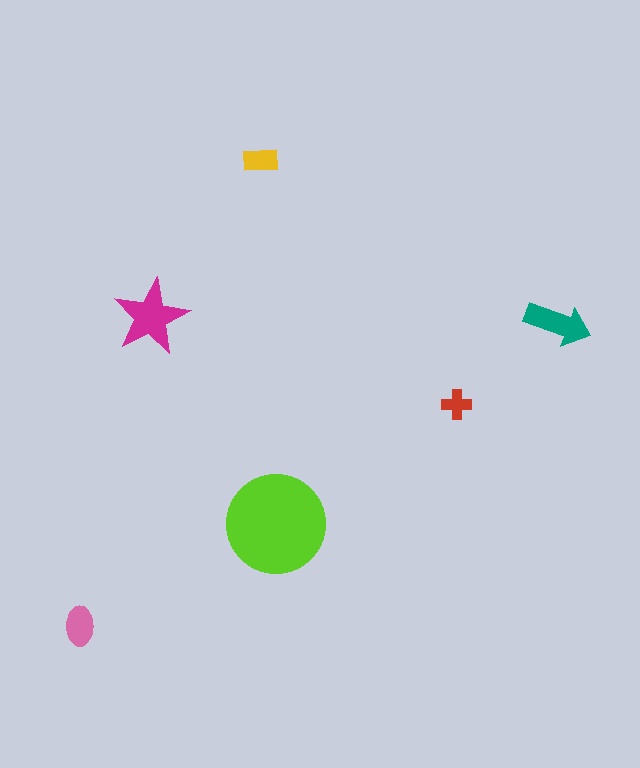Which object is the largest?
The lime circle.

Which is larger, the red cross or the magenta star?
The magenta star.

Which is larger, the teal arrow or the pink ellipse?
The teal arrow.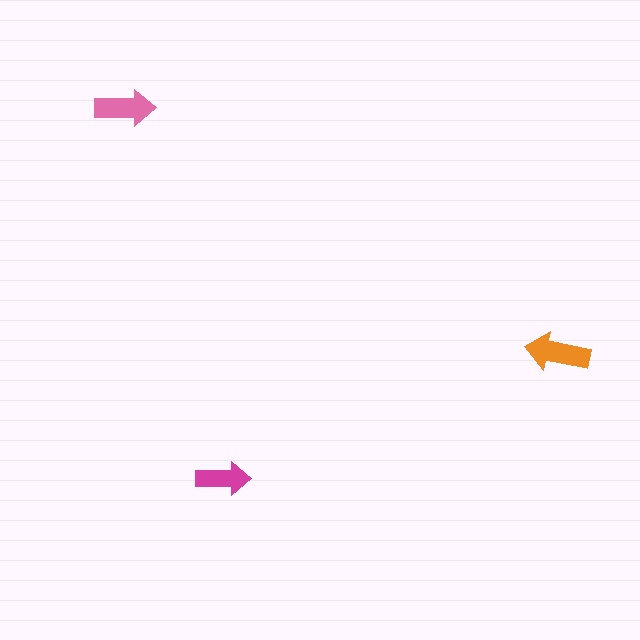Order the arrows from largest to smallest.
the orange one, the pink one, the magenta one.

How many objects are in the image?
There are 3 objects in the image.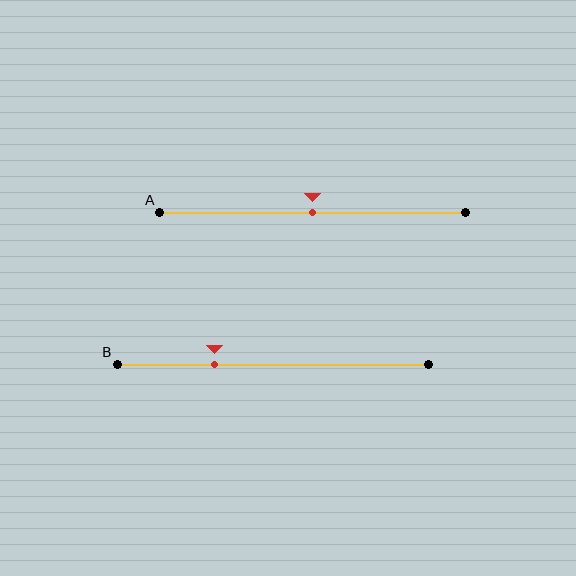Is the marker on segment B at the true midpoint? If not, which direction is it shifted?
No, the marker on segment B is shifted to the left by about 19% of the segment length.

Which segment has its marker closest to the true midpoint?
Segment A has its marker closest to the true midpoint.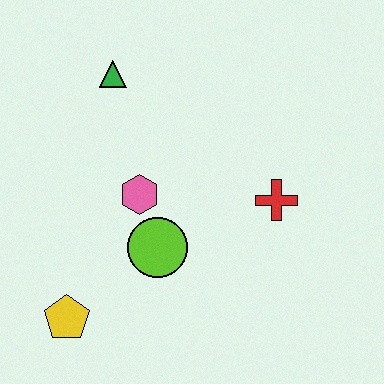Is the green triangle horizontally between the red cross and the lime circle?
No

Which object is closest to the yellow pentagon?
The lime circle is closest to the yellow pentagon.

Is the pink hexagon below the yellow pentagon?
No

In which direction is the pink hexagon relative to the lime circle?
The pink hexagon is above the lime circle.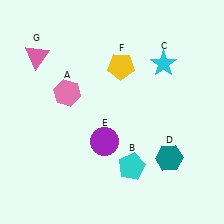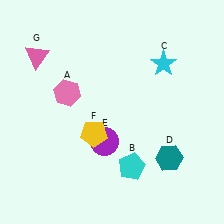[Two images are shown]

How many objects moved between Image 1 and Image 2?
1 object moved between the two images.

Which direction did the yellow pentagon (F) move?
The yellow pentagon (F) moved down.